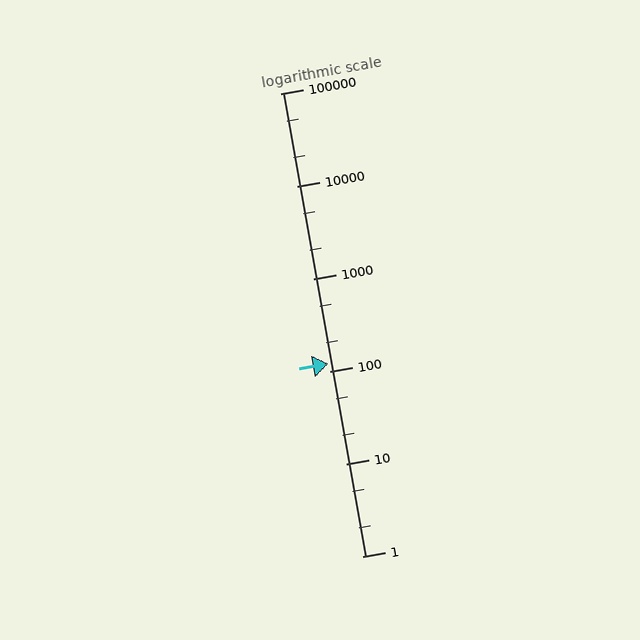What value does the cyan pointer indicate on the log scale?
The pointer indicates approximately 120.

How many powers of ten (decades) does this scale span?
The scale spans 5 decades, from 1 to 100000.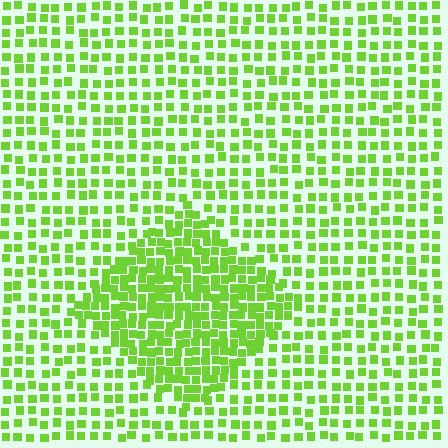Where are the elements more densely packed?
The elements are more densely packed inside the diamond boundary.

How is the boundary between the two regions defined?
The boundary is defined by a change in element density (approximately 1.9x ratio). All elements are the same color, size, and shape.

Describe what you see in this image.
The image contains small lime elements arranged at two different densities. A diamond-shaped region is visible where the elements are more densely packed than the surrounding area.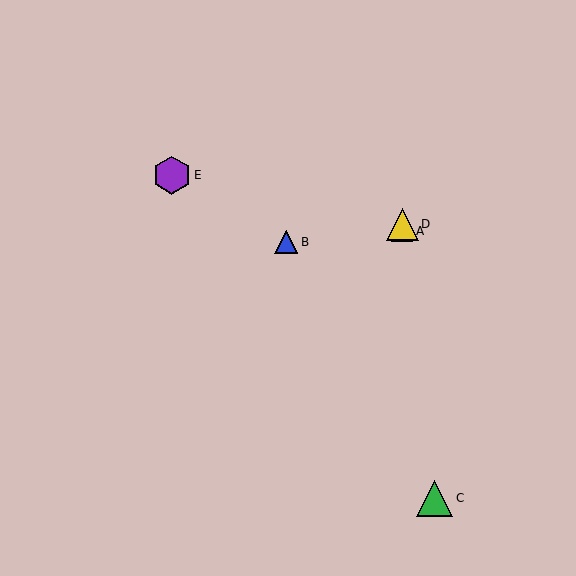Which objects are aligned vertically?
Objects A, D are aligned vertically.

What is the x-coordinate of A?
Object A is at x≈402.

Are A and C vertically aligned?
No, A is at x≈402 and C is at x≈435.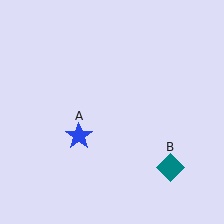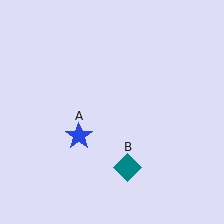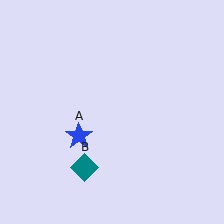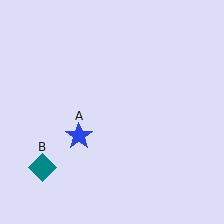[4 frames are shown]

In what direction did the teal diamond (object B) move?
The teal diamond (object B) moved left.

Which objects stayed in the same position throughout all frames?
Blue star (object A) remained stationary.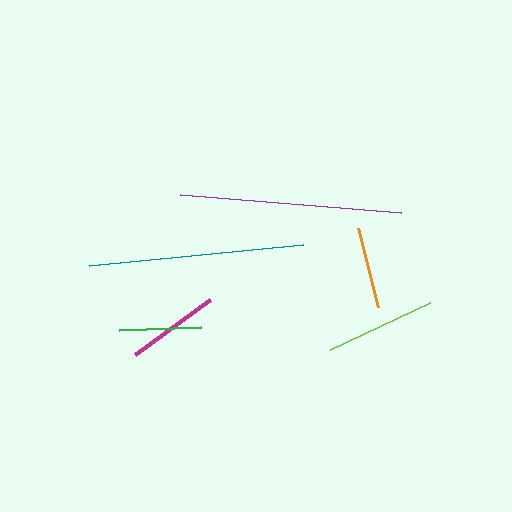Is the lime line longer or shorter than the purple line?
The purple line is longer than the lime line.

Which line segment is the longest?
The purple line is the longest at approximately 221 pixels.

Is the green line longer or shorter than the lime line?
The lime line is longer than the green line.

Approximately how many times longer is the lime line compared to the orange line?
The lime line is approximately 1.4 times the length of the orange line.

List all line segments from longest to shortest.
From longest to shortest: purple, teal, lime, magenta, green, orange.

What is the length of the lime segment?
The lime segment is approximately 111 pixels long.